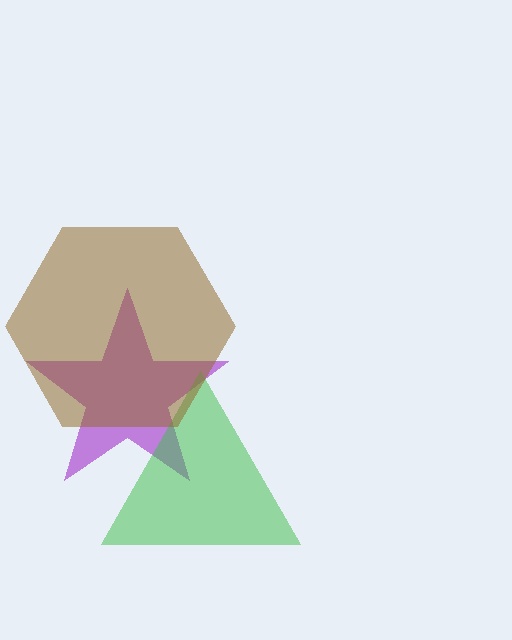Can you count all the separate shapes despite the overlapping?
Yes, there are 3 separate shapes.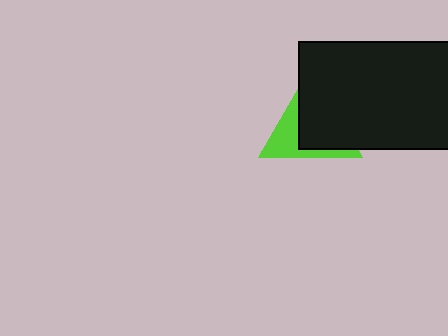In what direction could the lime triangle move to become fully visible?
The lime triangle could move left. That would shift it out from behind the black rectangle entirely.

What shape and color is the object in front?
The object in front is a black rectangle.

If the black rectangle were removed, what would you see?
You would see the complete lime triangle.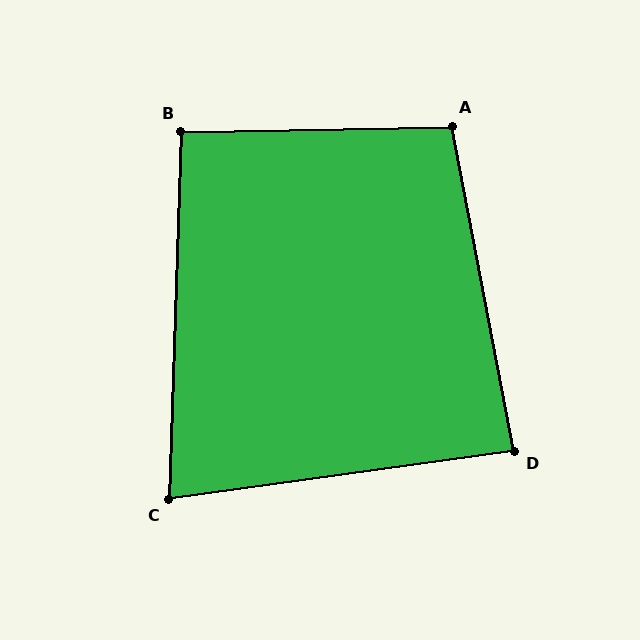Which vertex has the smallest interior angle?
C, at approximately 80 degrees.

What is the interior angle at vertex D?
Approximately 87 degrees (approximately right).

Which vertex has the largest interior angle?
A, at approximately 100 degrees.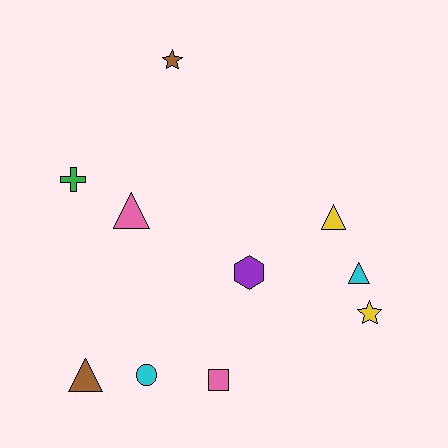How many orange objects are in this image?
There are no orange objects.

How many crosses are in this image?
There is 1 cross.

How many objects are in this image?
There are 10 objects.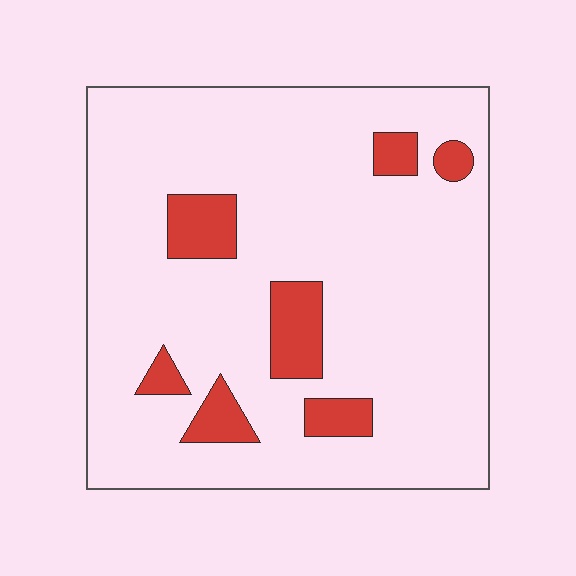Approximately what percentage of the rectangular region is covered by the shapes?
Approximately 10%.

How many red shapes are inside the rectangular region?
7.